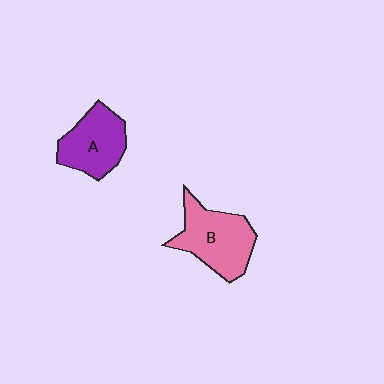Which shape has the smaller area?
Shape A (purple).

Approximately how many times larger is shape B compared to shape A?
Approximately 1.2 times.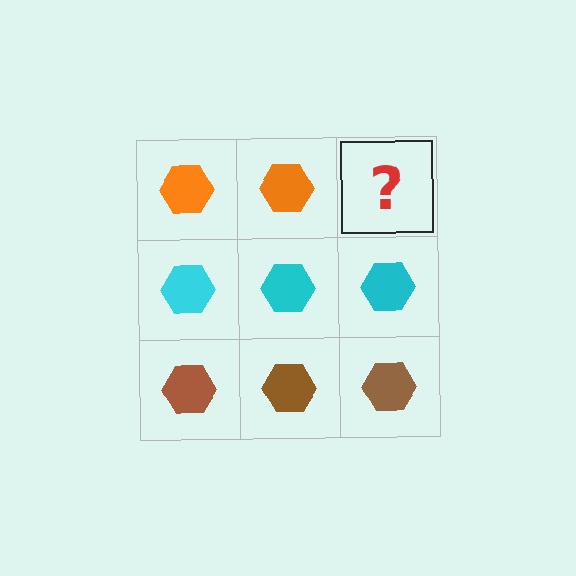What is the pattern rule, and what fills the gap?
The rule is that each row has a consistent color. The gap should be filled with an orange hexagon.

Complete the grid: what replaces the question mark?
The question mark should be replaced with an orange hexagon.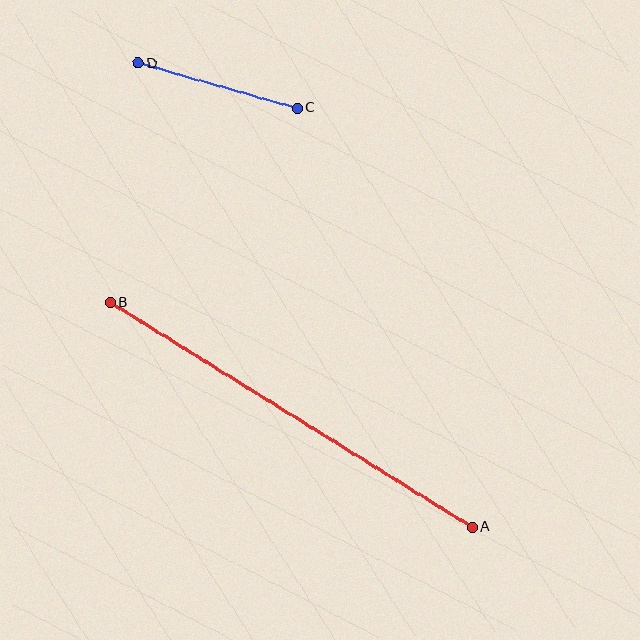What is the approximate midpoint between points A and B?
The midpoint is at approximately (291, 415) pixels.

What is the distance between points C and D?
The distance is approximately 165 pixels.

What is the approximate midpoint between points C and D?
The midpoint is at approximately (218, 86) pixels.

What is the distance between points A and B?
The distance is approximately 426 pixels.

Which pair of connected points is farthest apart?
Points A and B are farthest apart.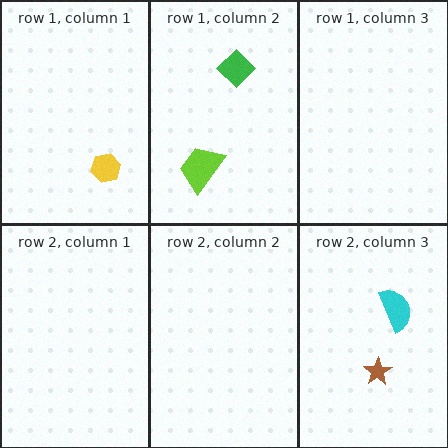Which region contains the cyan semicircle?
The row 2, column 3 region.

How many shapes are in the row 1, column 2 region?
2.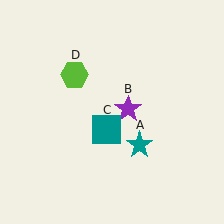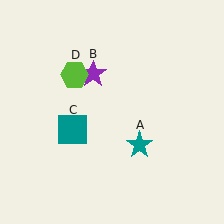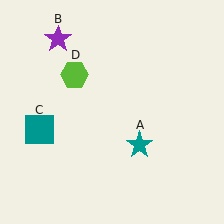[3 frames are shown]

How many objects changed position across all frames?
2 objects changed position: purple star (object B), teal square (object C).